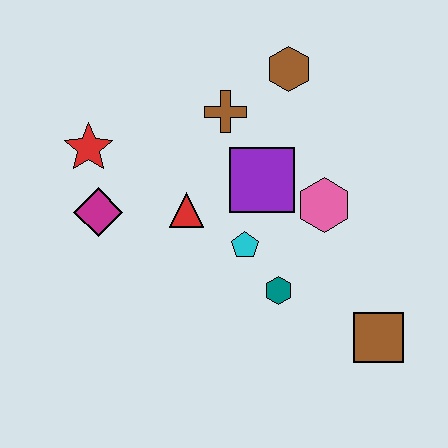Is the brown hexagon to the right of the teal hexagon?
Yes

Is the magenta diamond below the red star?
Yes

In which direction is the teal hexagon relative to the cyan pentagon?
The teal hexagon is below the cyan pentagon.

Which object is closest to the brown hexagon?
The brown cross is closest to the brown hexagon.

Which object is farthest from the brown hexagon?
The brown square is farthest from the brown hexagon.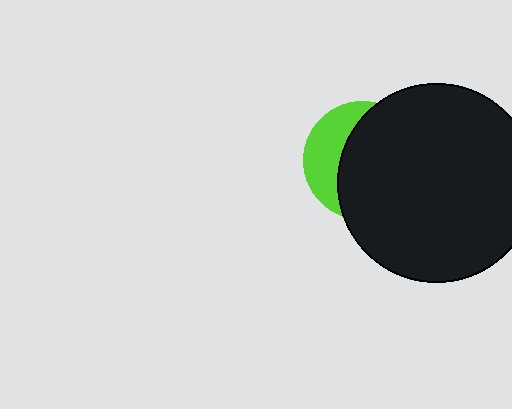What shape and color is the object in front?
The object in front is a black circle.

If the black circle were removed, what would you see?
You would see the complete lime circle.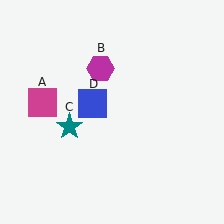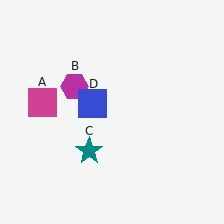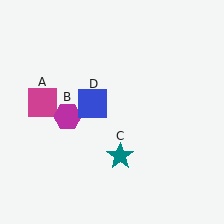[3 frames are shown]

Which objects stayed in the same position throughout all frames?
Magenta square (object A) and blue square (object D) remained stationary.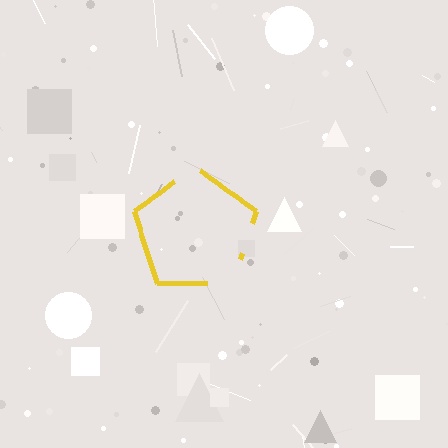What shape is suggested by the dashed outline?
The dashed outline suggests a pentagon.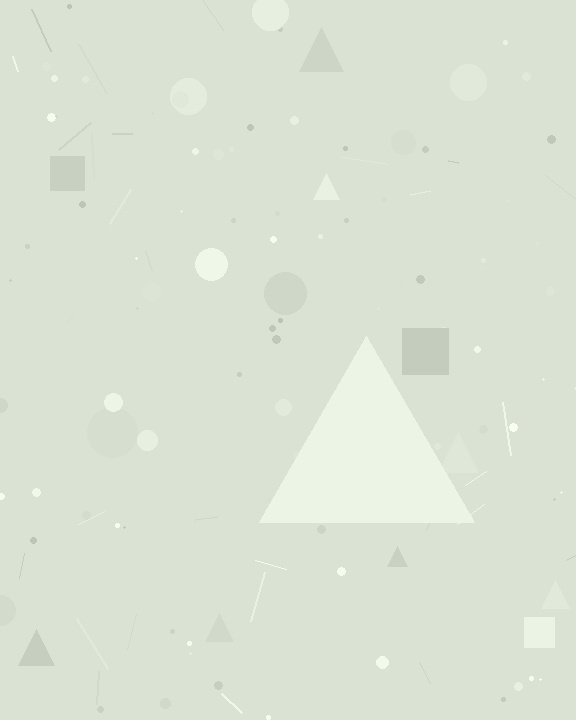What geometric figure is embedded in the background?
A triangle is embedded in the background.